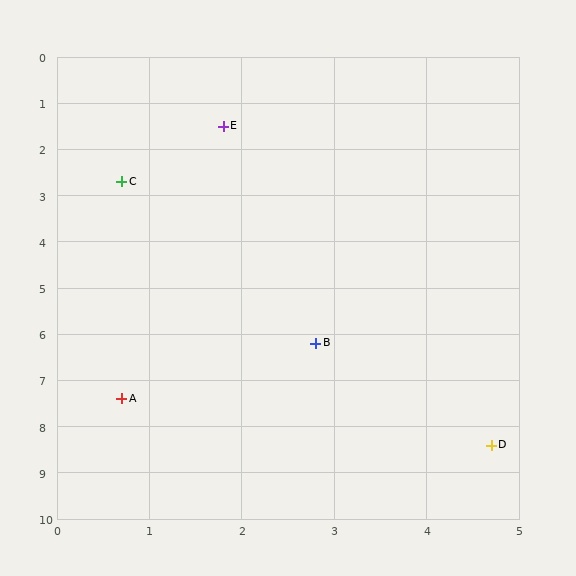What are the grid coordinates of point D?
Point D is at approximately (4.7, 8.4).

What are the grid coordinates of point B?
Point B is at approximately (2.8, 6.2).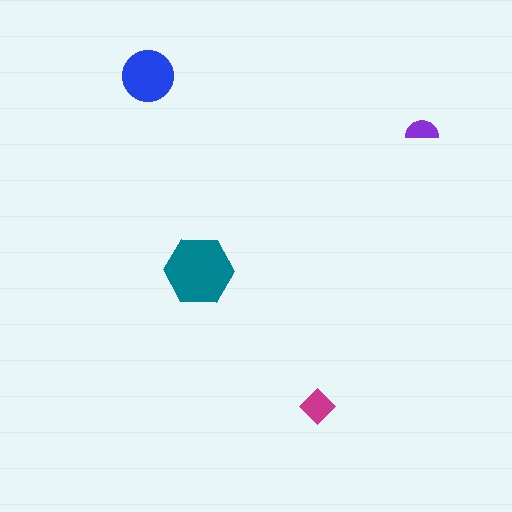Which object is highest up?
The blue circle is topmost.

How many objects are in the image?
There are 4 objects in the image.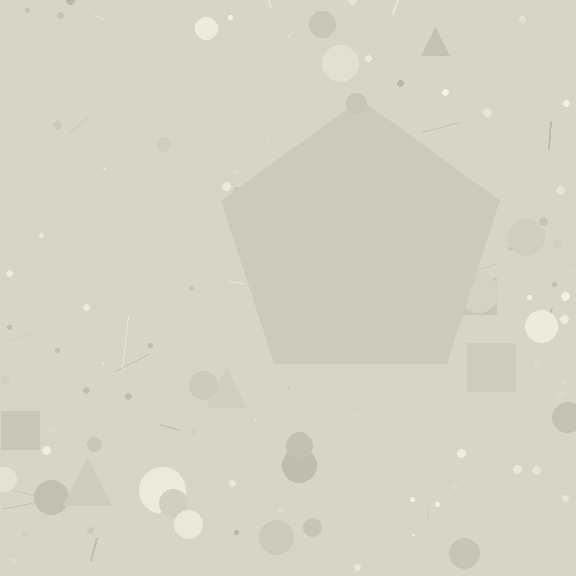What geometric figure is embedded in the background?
A pentagon is embedded in the background.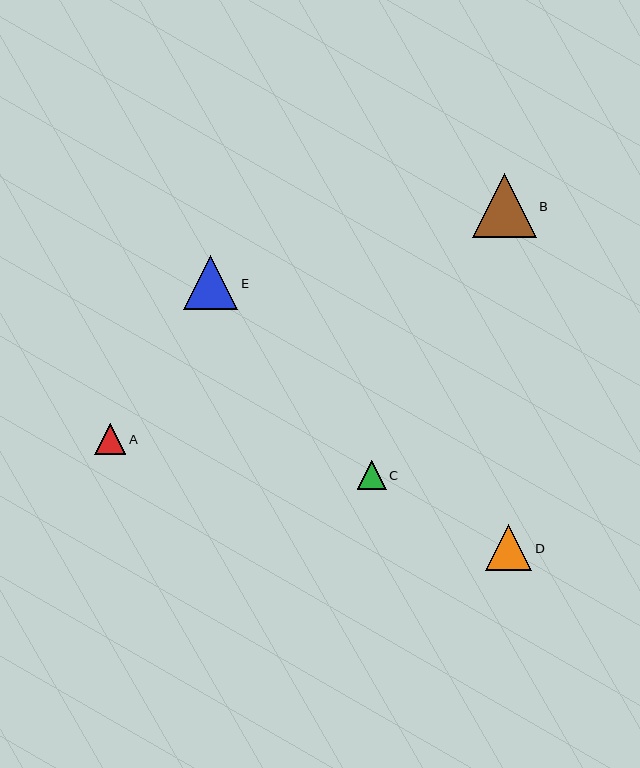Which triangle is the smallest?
Triangle C is the smallest with a size of approximately 28 pixels.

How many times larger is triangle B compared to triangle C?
Triangle B is approximately 2.2 times the size of triangle C.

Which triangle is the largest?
Triangle B is the largest with a size of approximately 64 pixels.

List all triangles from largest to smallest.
From largest to smallest: B, E, D, A, C.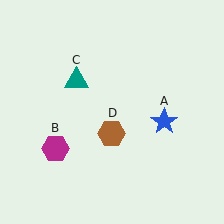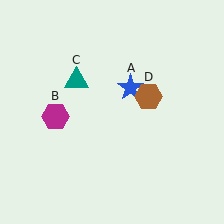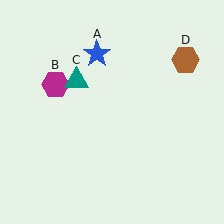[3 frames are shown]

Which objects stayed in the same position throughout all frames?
Teal triangle (object C) remained stationary.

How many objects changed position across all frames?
3 objects changed position: blue star (object A), magenta hexagon (object B), brown hexagon (object D).